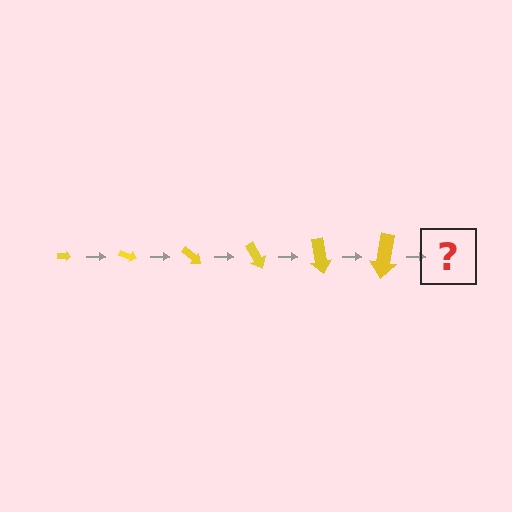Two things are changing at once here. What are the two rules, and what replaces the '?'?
The two rules are that the arrow grows larger each step and it rotates 20 degrees each step. The '?' should be an arrow, larger than the previous one and rotated 120 degrees from the start.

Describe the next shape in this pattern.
It should be an arrow, larger than the previous one and rotated 120 degrees from the start.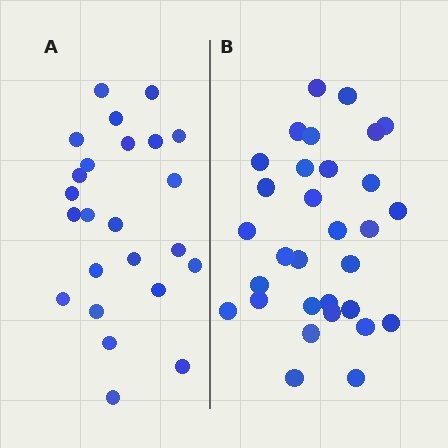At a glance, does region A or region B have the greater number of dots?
Region B (the right region) has more dots.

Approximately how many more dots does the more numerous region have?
Region B has roughly 8 or so more dots than region A.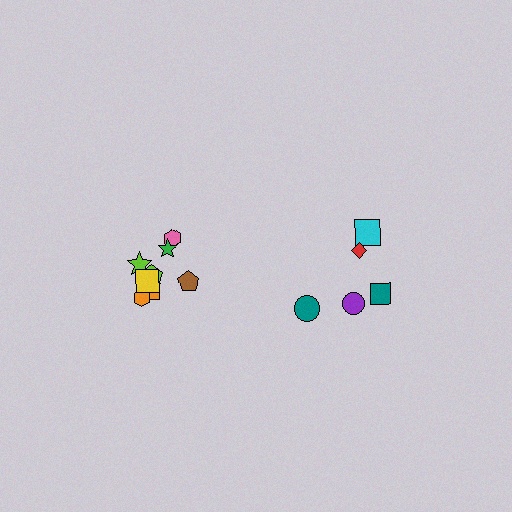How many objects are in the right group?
There are 5 objects.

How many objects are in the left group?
There are 8 objects.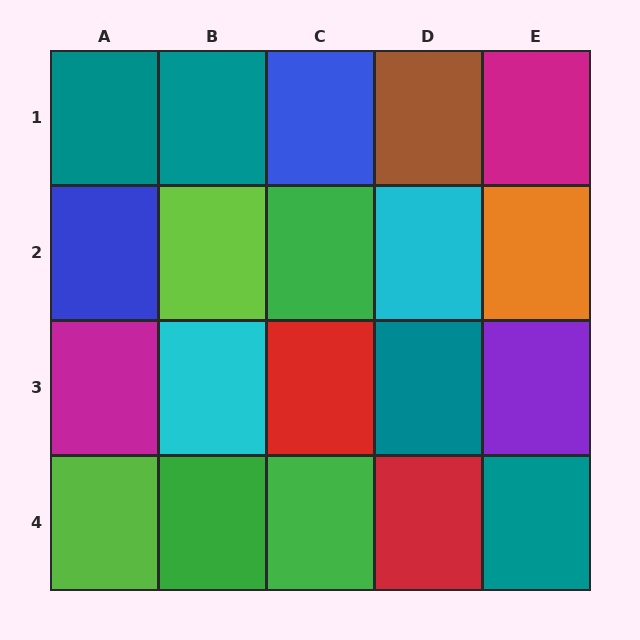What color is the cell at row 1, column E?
Magenta.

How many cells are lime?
2 cells are lime.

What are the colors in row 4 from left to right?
Lime, green, green, red, teal.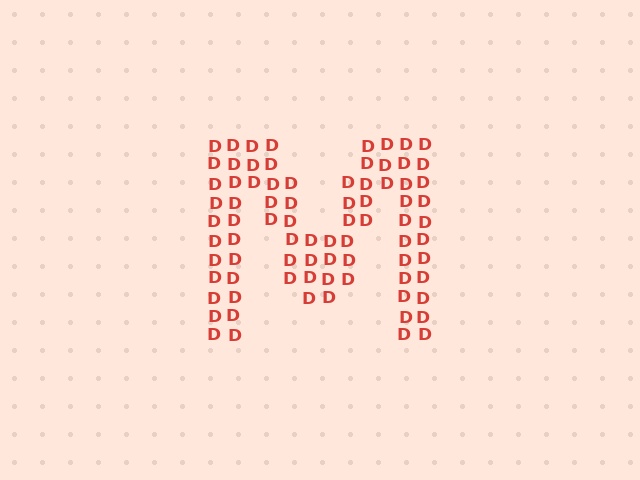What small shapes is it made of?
It is made of small letter D's.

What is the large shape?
The large shape is the letter M.